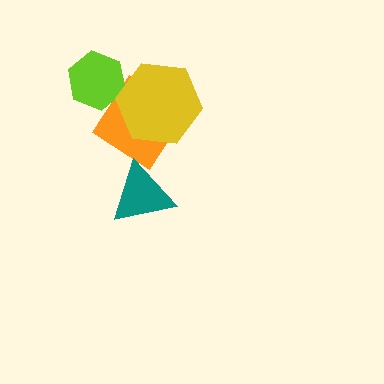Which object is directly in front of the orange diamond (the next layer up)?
The teal triangle is directly in front of the orange diamond.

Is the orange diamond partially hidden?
Yes, it is partially covered by another shape.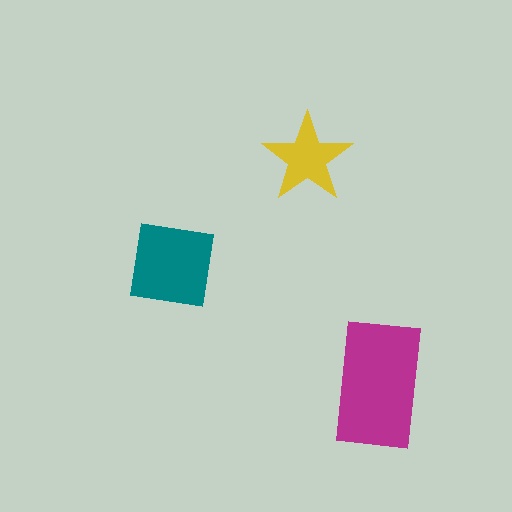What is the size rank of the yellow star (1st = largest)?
3rd.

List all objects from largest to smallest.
The magenta rectangle, the teal square, the yellow star.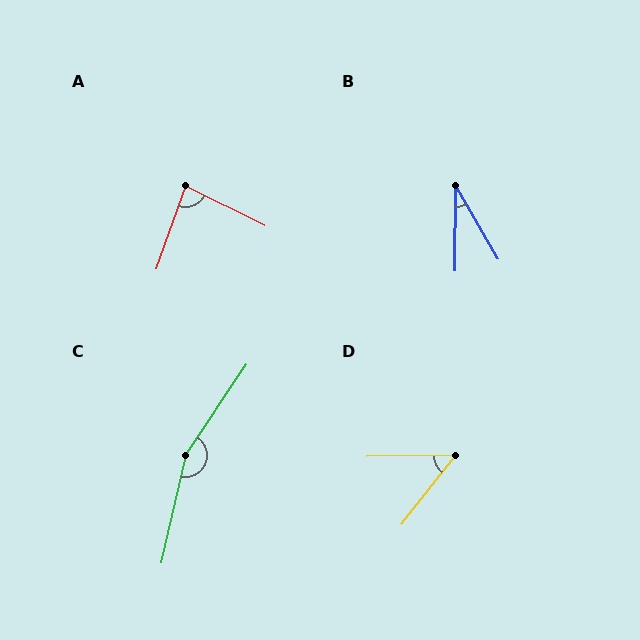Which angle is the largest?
C, at approximately 159 degrees.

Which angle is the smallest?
B, at approximately 30 degrees.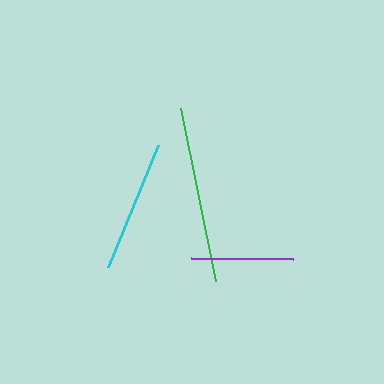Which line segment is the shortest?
The purple line is the shortest at approximately 102 pixels.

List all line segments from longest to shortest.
From longest to shortest: green, cyan, purple.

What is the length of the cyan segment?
The cyan segment is approximately 132 pixels long.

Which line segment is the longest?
The green line is the longest at approximately 177 pixels.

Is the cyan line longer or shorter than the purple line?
The cyan line is longer than the purple line.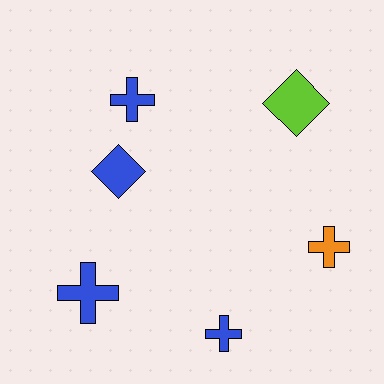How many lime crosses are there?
There are no lime crosses.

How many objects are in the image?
There are 6 objects.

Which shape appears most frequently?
Cross, with 4 objects.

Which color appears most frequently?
Blue, with 4 objects.